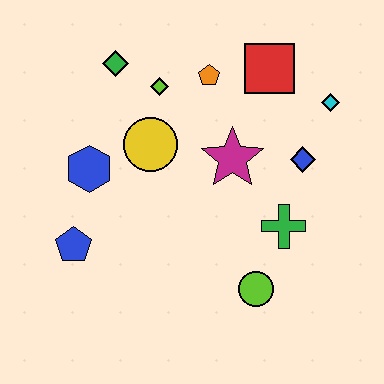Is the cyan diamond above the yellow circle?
Yes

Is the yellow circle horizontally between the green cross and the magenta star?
No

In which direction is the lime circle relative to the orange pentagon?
The lime circle is below the orange pentagon.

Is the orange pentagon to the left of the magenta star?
Yes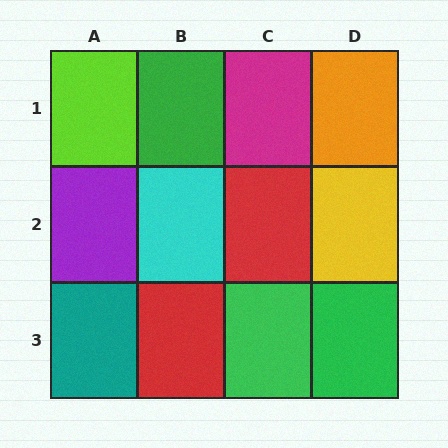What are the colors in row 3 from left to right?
Teal, red, green, green.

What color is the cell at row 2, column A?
Purple.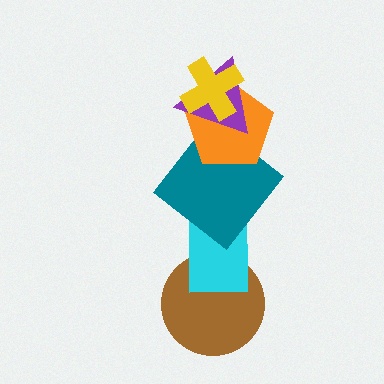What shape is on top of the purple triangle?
The yellow cross is on top of the purple triangle.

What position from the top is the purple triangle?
The purple triangle is 2nd from the top.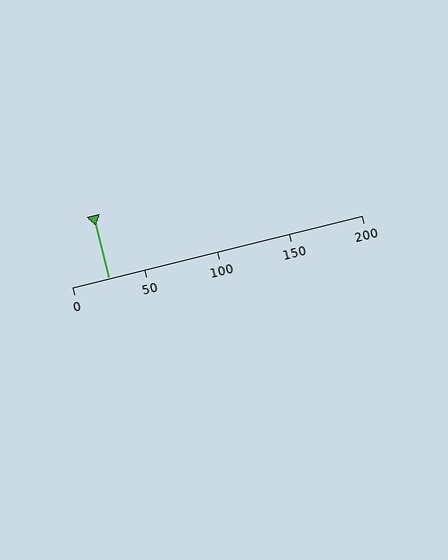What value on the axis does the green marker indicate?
The marker indicates approximately 25.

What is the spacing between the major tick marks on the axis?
The major ticks are spaced 50 apart.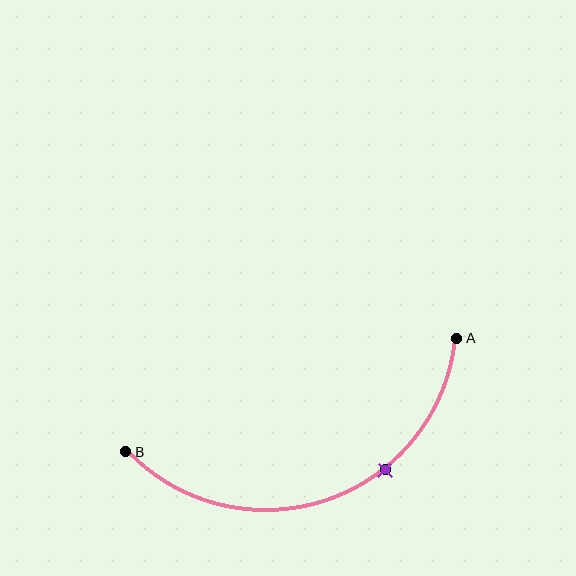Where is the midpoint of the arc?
The arc midpoint is the point on the curve farthest from the straight line joining A and B. It sits below that line.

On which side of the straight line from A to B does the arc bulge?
The arc bulges below the straight line connecting A and B.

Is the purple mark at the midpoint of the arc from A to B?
No. The purple mark lies on the arc but is closer to endpoint A. The arc midpoint would be at the point on the curve equidistant along the arc from both A and B.